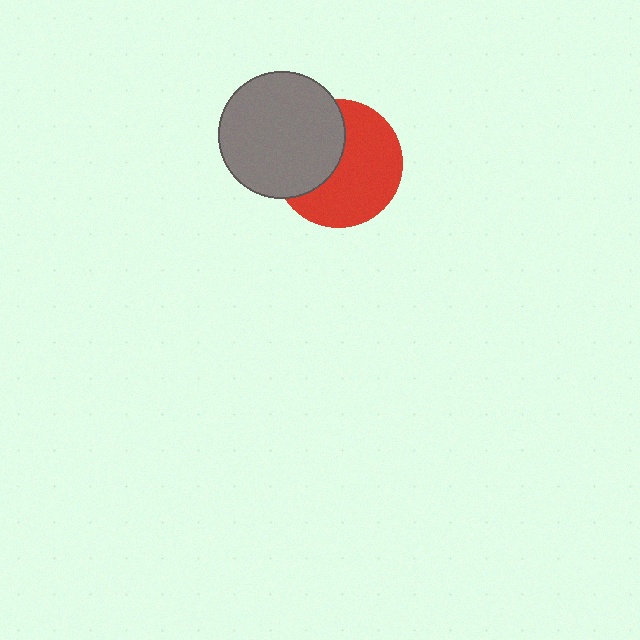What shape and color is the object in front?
The object in front is a gray circle.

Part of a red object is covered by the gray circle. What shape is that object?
It is a circle.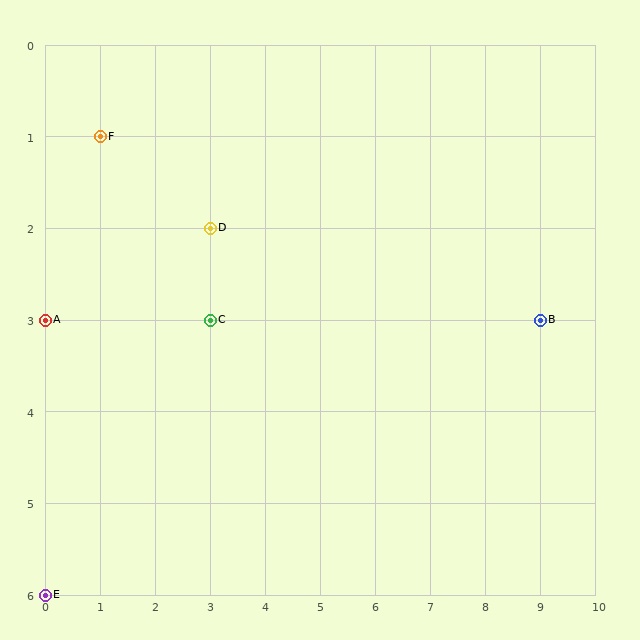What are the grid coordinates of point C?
Point C is at grid coordinates (3, 3).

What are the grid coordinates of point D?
Point D is at grid coordinates (3, 2).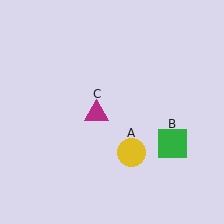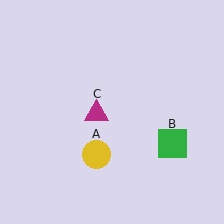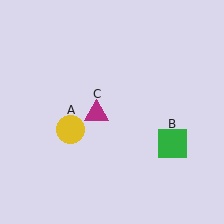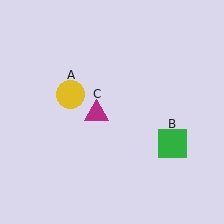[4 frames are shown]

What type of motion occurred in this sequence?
The yellow circle (object A) rotated clockwise around the center of the scene.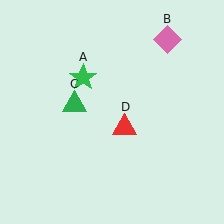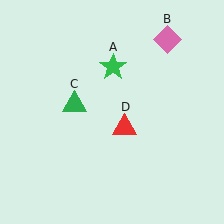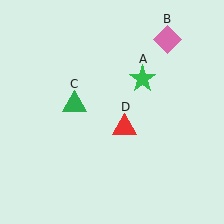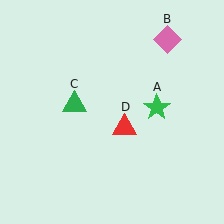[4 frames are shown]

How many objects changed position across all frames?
1 object changed position: green star (object A).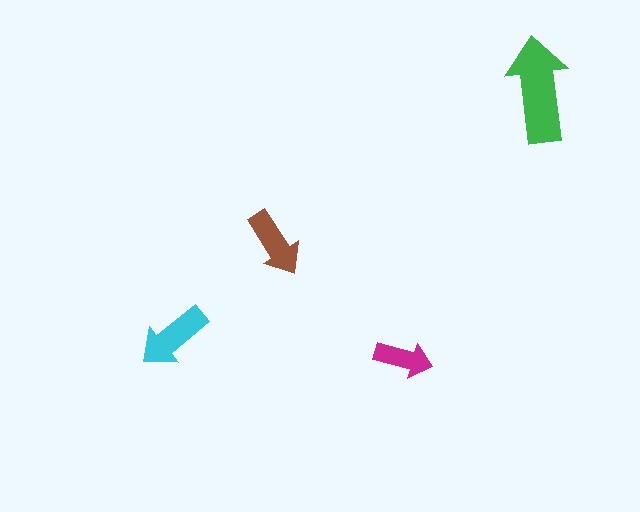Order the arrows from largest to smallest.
the green one, the cyan one, the brown one, the magenta one.